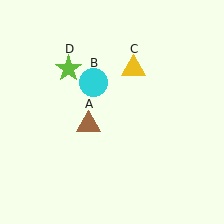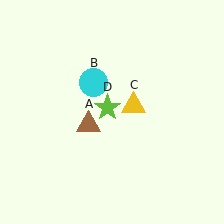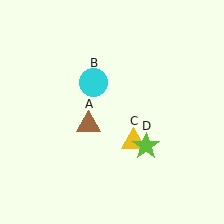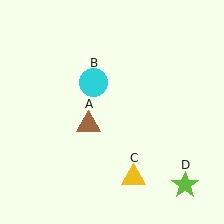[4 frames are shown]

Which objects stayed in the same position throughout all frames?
Brown triangle (object A) and cyan circle (object B) remained stationary.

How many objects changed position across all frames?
2 objects changed position: yellow triangle (object C), lime star (object D).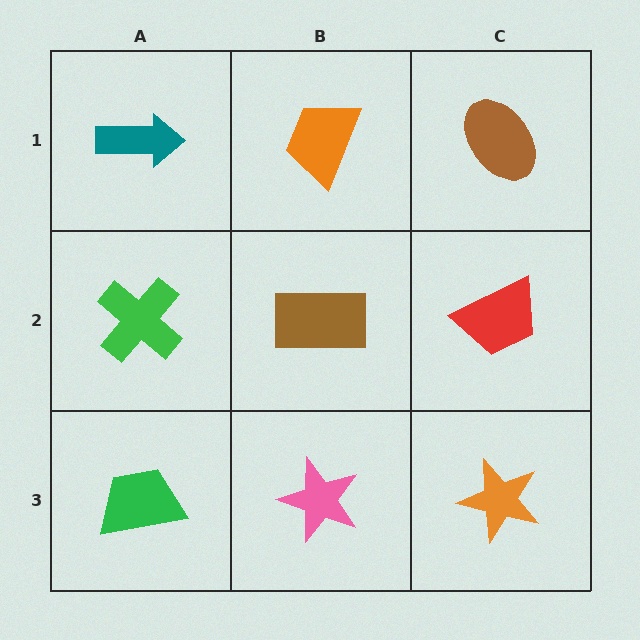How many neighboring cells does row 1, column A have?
2.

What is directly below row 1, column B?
A brown rectangle.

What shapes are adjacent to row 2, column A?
A teal arrow (row 1, column A), a green trapezoid (row 3, column A), a brown rectangle (row 2, column B).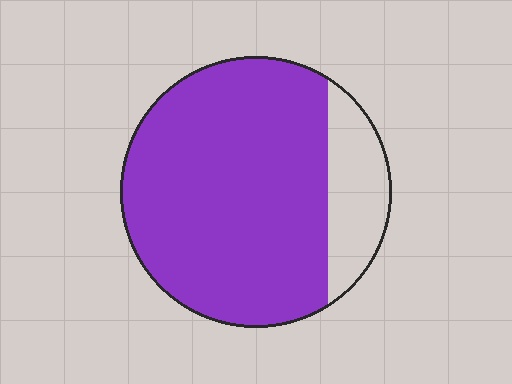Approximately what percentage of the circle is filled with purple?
Approximately 80%.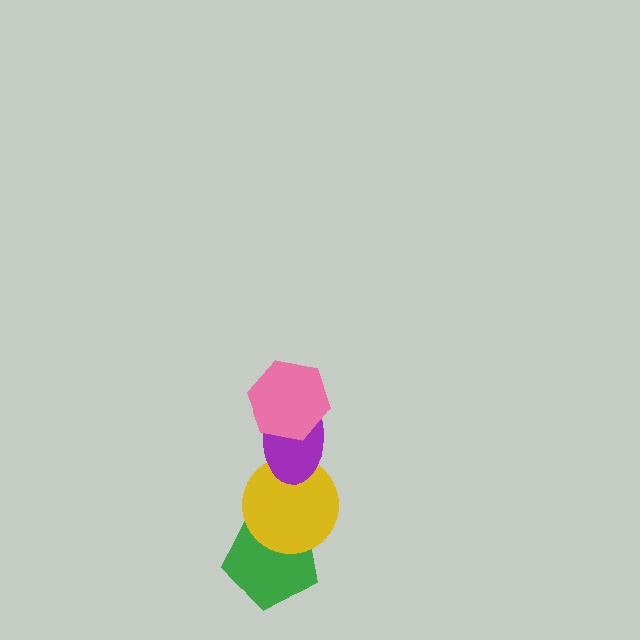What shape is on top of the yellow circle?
The purple ellipse is on top of the yellow circle.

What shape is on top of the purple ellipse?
The pink hexagon is on top of the purple ellipse.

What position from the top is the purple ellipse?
The purple ellipse is 2nd from the top.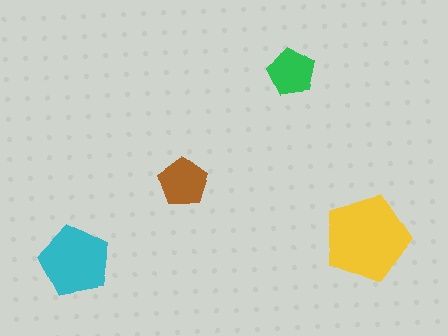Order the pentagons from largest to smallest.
the yellow one, the cyan one, the brown one, the green one.